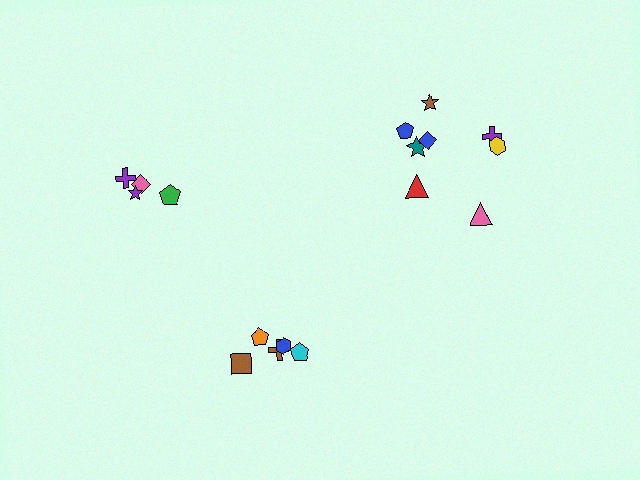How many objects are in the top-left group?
There are 4 objects.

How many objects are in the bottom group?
There are 5 objects.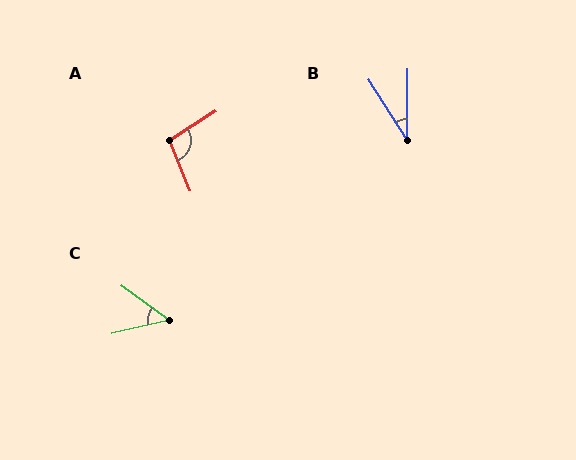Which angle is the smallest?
B, at approximately 33 degrees.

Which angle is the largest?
A, at approximately 100 degrees.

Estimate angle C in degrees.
Approximately 49 degrees.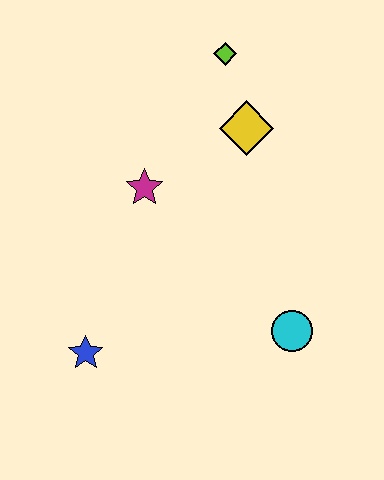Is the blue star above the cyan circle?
No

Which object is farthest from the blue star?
The lime diamond is farthest from the blue star.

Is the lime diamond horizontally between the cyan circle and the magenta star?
Yes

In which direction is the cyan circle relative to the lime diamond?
The cyan circle is below the lime diamond.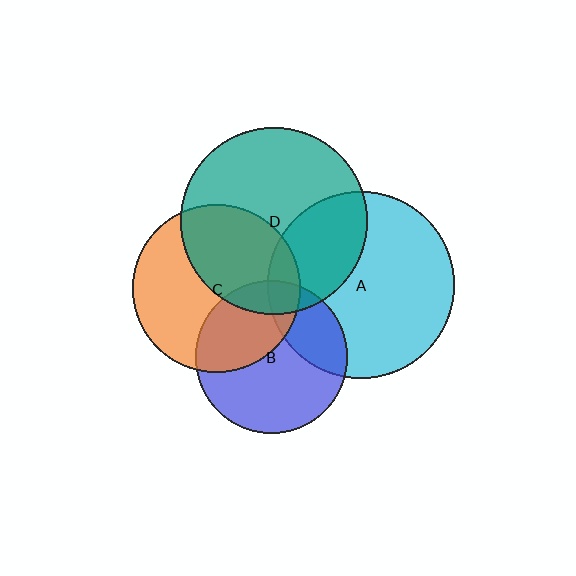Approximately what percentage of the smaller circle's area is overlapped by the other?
Approximately 30%.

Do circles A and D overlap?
Yes.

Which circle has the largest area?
Circle A (cyan).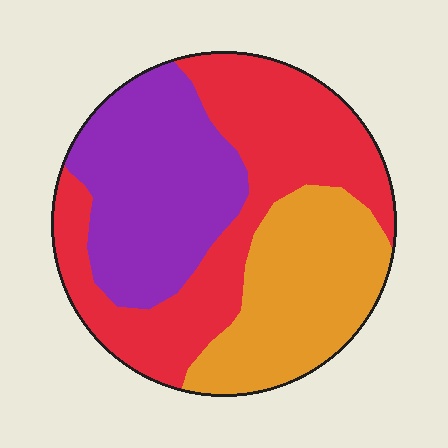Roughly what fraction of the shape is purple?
Purple covers 31% of the shape.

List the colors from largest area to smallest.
From largest to smallest: red, purple, orange.